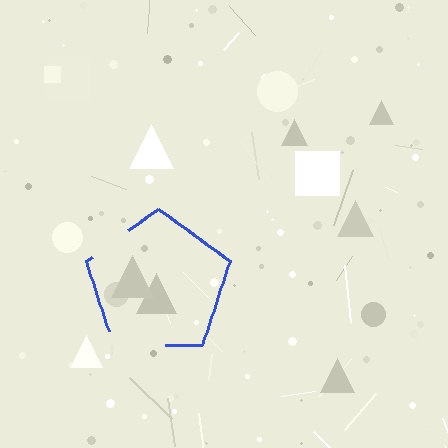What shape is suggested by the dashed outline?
The dashed outline suggests a pentagon.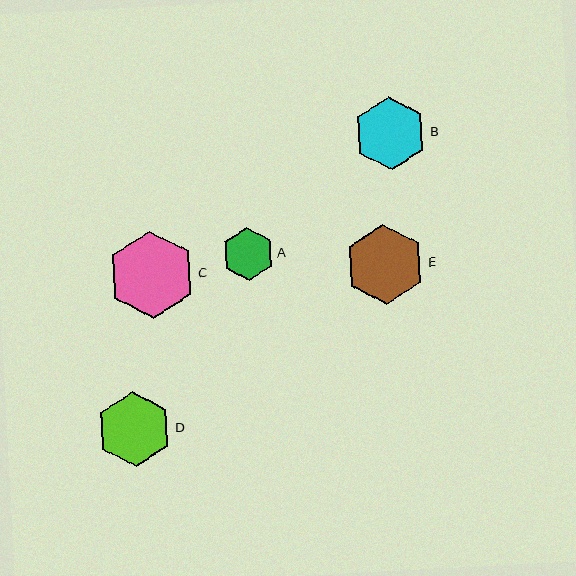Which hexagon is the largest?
Hexagon C is the largest with a size of approximately 88 pixels.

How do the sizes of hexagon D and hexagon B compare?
Hexagon D and hexagon B are approximately the same size.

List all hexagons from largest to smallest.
From largest to smallest: C, E, D, B, A.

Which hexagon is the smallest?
Hexagon A is the smallest with a size of approximately 53 pixels.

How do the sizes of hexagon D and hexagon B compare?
Hexagon D and hexagon B are approximately the same size.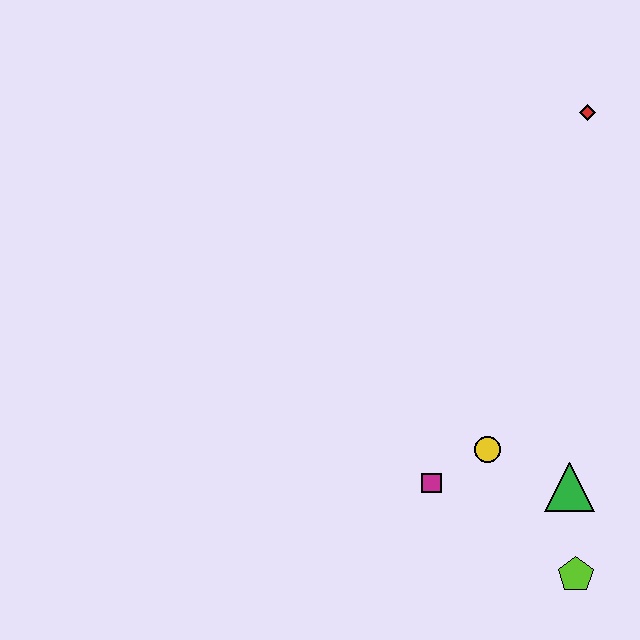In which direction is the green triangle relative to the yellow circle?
The green triangle is to the right of the yellow circle.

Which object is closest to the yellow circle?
The magenta square is closest to the yellow circle.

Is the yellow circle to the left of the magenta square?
No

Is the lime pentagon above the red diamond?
No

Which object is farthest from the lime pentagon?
The red diamond is farthest from the lime pentagon.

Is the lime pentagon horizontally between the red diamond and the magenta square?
Yes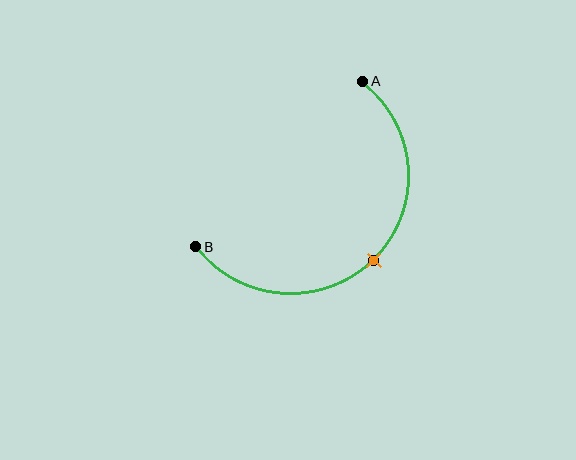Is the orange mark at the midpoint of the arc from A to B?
Yes. The orange mark lies on the arc at equal arc-length from both A and B — it is the arc midpoint.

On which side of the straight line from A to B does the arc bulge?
The arc bulges below and to the right of the straight line connecting A and B.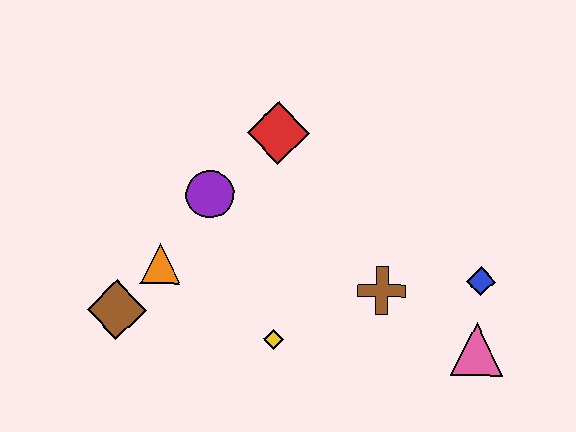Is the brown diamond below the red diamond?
Yes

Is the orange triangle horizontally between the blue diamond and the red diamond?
No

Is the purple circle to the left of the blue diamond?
Yes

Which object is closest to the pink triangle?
The blue diamond is closest to the pink triangle.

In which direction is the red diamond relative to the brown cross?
The red diamond is above the brown cross.